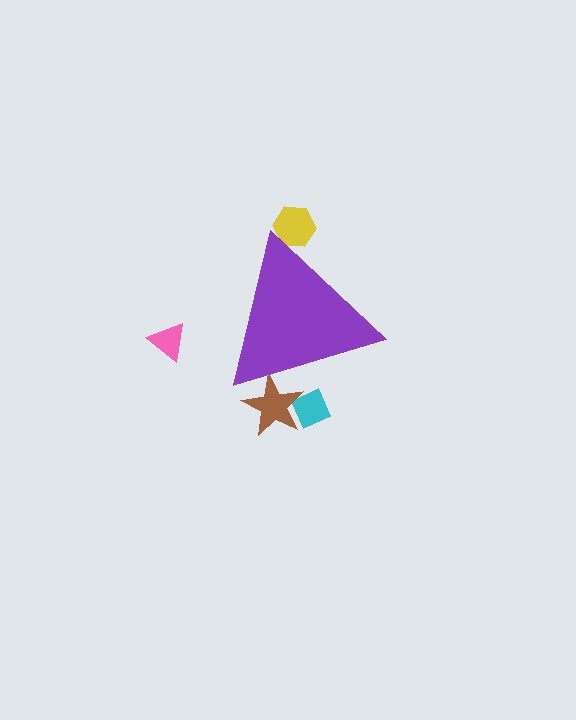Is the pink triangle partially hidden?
No, the pink triangle is fully visible.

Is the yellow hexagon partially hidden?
Yes, the yellow hexagon is partially hidden behind the purple triangle.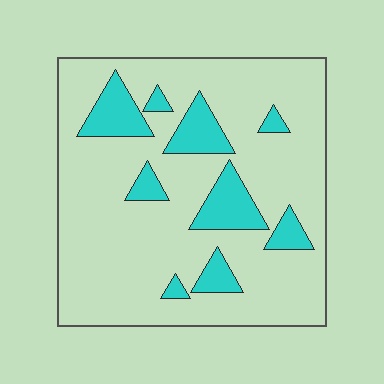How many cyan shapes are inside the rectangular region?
9.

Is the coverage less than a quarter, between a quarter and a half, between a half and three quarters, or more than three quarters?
Less than a quarter.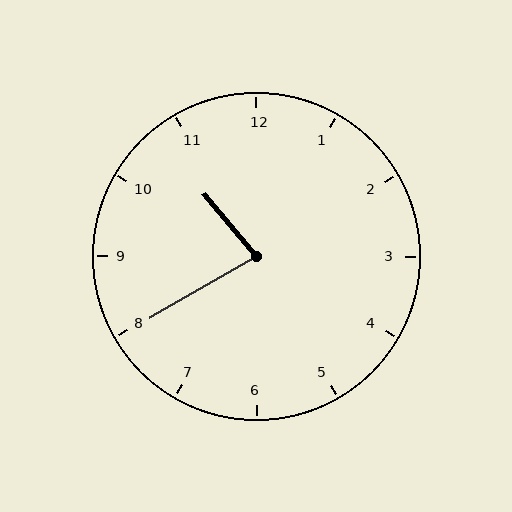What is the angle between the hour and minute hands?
Approximately 80 degrees.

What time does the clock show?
10:40.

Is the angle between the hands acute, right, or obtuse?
It is acute.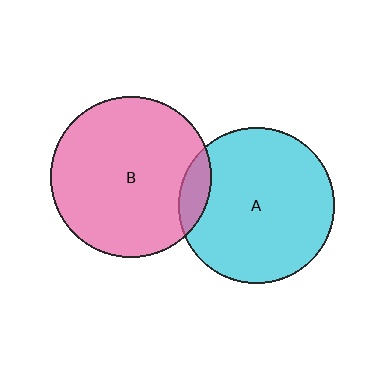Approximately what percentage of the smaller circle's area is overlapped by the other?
Approximately 10%.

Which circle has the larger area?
Circle B (pink).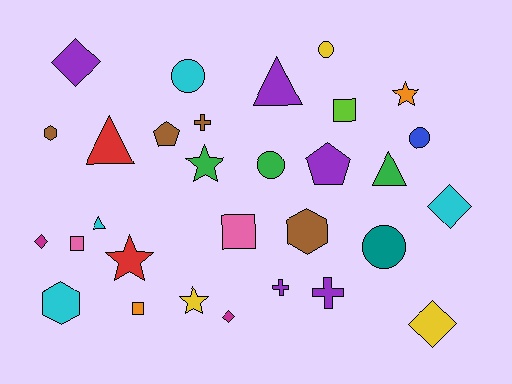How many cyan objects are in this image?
There are 4 cyan objects.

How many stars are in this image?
There are 4 stars.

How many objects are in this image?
There are 30 objects.